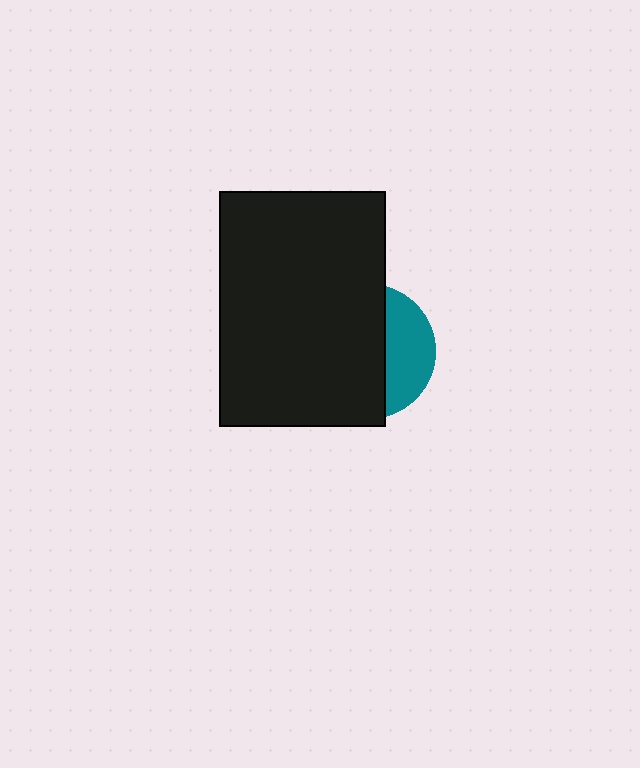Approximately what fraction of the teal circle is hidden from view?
Roughly 66% of the teal circle is hidden behind the black rectangle.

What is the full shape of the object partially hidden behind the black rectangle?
The partially hidden object is a teal circle.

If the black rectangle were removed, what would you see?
You would see the complete teal circle.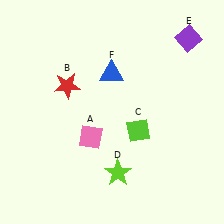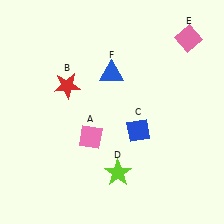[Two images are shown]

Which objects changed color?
C changed from lime to blue. E changed from purple to pink.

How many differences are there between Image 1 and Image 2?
There are 2 differences between the two images.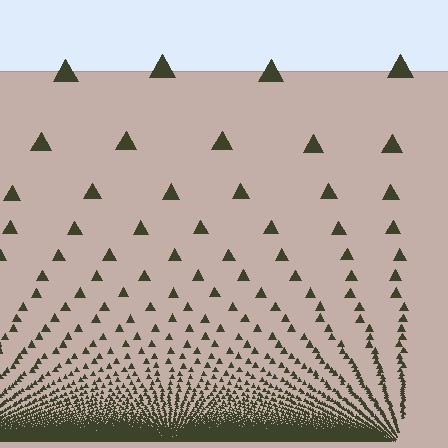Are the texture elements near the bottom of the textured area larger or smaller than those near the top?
Smaller. The gradient is inverted — elements near the bottom are smaller and denser.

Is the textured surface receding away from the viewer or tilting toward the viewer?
The surface appears to tilt toward the viewer. Texture elements get larger and sparser toward the top.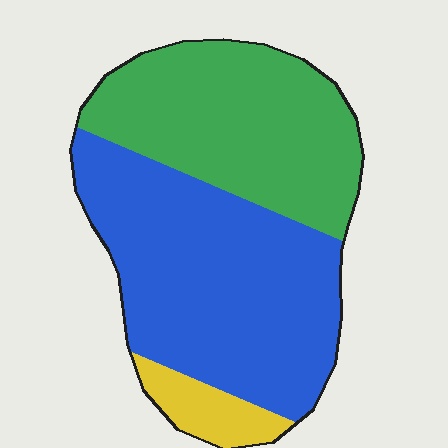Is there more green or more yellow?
Green.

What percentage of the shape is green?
Green takes up between a quarter and a half of the shape.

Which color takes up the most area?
Blue, at roughly 55%.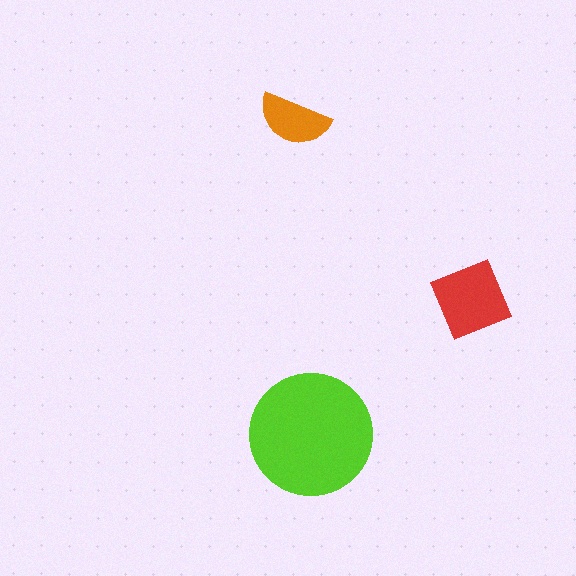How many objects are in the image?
There are 3 objects in the image.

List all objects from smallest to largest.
The orange semicircle, the red square, the lime circle.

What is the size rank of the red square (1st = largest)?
2nd.